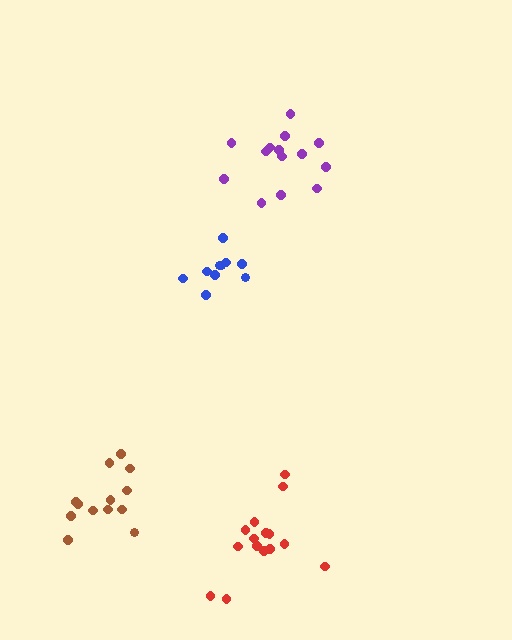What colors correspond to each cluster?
The clusters are colored: blue, brown, red, purple.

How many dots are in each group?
Group 1: 10 dots, Group 2: 13 dots, Group 3: 15 dots, Group 4: 14 dots (52 total).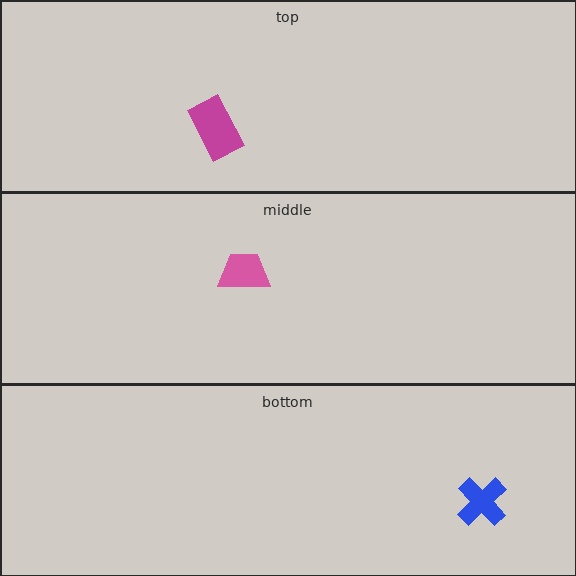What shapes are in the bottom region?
The blue cross.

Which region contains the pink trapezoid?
The middle region.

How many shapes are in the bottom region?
1.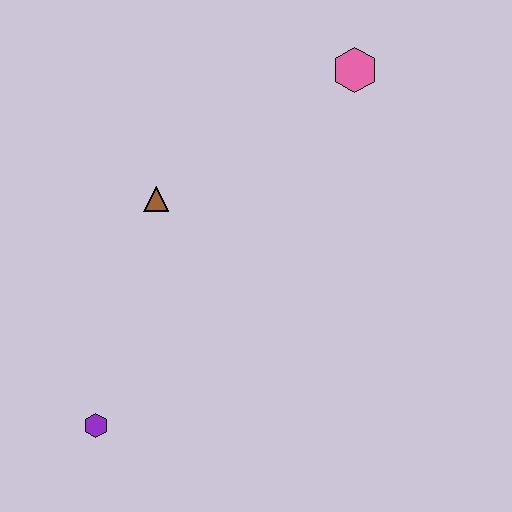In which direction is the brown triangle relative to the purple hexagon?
The brown triangle is above the purple hexagon.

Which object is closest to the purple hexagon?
The brown triangle is closest to the purple hexagon.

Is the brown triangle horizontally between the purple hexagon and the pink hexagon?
Yes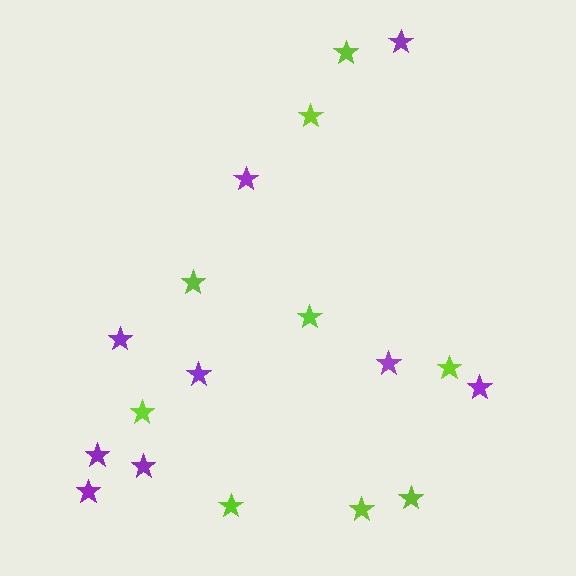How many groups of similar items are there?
There are 2 groups: one group of purple stars (9) and one group of lime stars (9).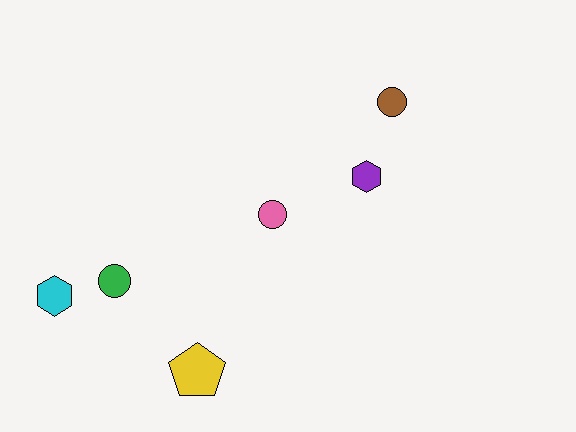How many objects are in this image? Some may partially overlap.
There are 6 objects.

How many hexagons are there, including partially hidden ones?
There are 2 hexagons.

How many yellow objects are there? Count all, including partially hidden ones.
There is 1 yellow object.